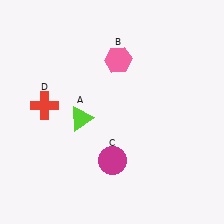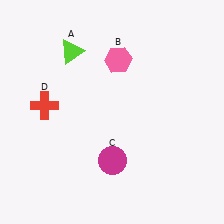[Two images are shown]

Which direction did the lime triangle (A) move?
The lime triangle (A) moved up.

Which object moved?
The lime triangle (A) moved up.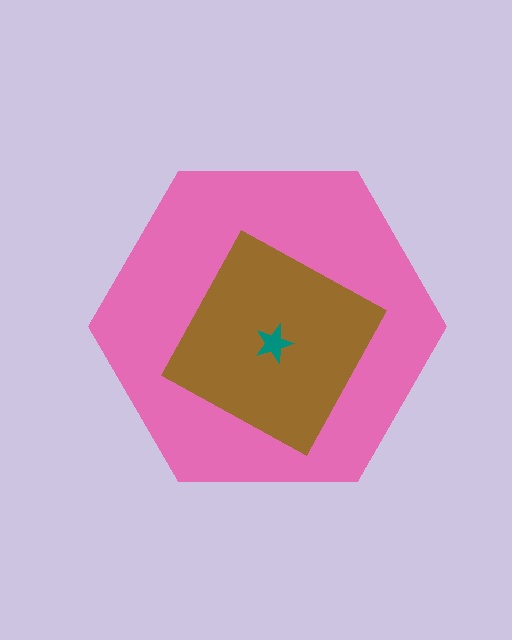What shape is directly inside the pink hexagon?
The brown square.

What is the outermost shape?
The pink hexagon.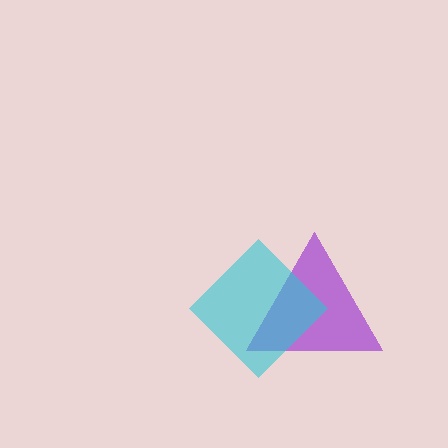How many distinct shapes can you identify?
There are 2 distinct shapes: a purple triangle, a cyan diamond.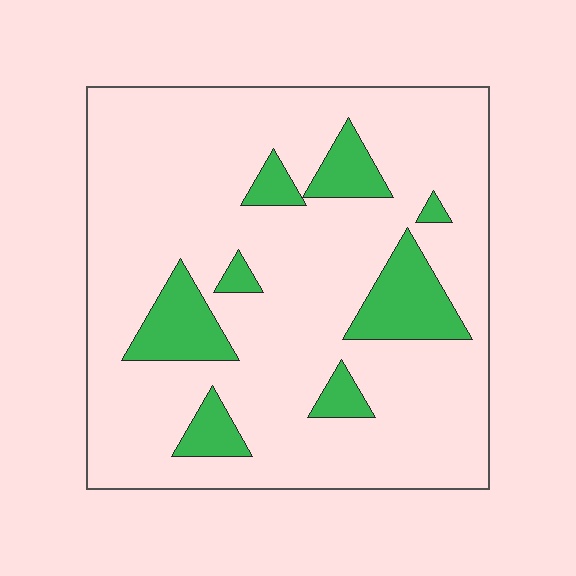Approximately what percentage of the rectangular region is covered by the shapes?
Approximately 15%.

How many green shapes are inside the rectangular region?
8.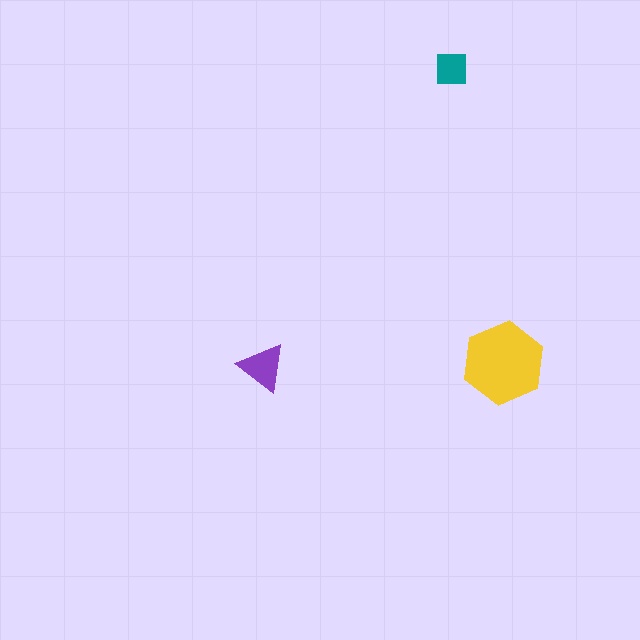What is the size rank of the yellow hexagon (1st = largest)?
1st.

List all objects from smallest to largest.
The teal square, the purple triangle, the yellow hexagon.